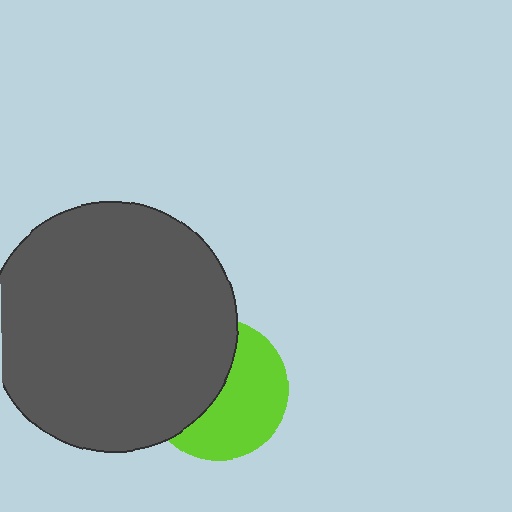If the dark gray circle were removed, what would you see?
You would see the complete lime circle.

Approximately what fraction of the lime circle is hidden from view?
Roughly 47% of the lime circle is hidden behind the dark gray circle.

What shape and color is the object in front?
The object in front is a dark gray circle.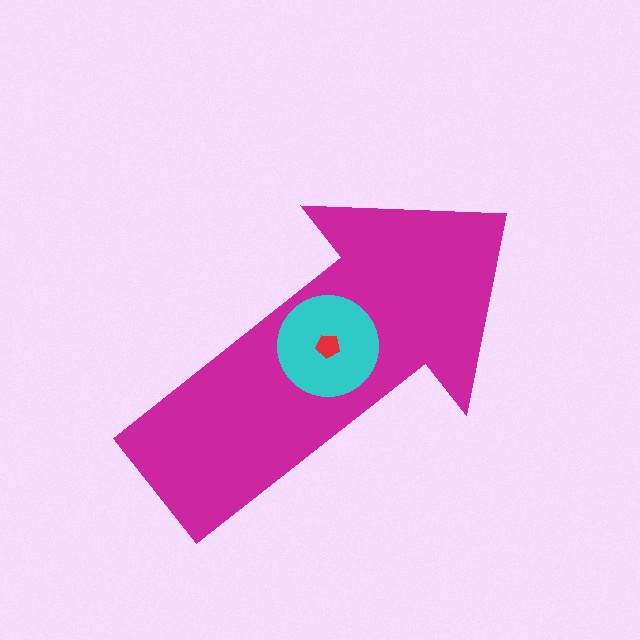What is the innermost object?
The red pentagon.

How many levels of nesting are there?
3.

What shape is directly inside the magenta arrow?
The cyan circle.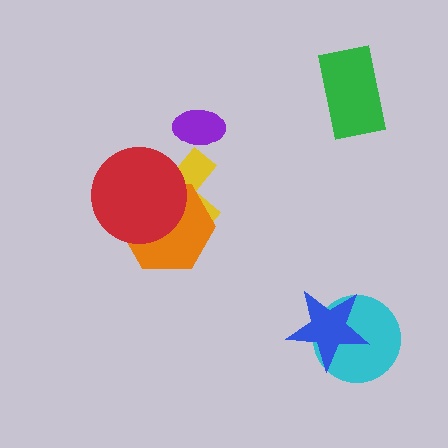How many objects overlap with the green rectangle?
0 objects overlap with the green rectangle.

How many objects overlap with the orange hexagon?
2 objects overlap with the orange hexagon.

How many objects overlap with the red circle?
2 objects overlap with the red circle.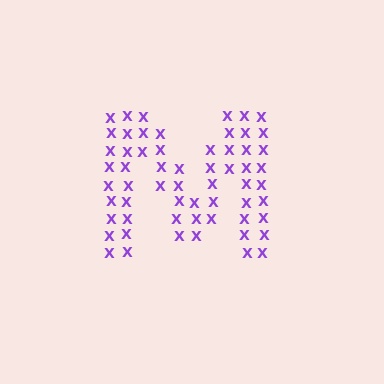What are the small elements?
The small elements are letter X's.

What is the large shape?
The large shape is the letter M.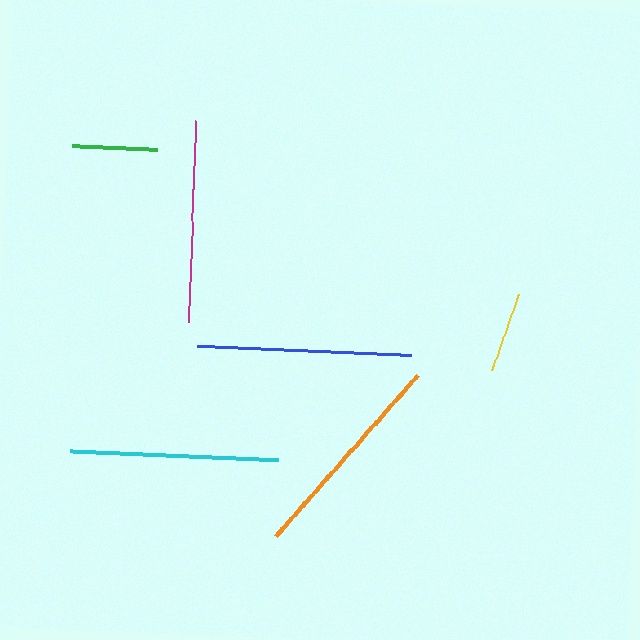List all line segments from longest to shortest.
From longest to shortest: orange, blue, cyan, magenta, green, yellow.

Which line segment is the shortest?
The yellow line is the shortest at approximately 82 pixels.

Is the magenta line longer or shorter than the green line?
The magenta line is longer than the green line.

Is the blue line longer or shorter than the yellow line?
The blue line is longer than the yellow line.